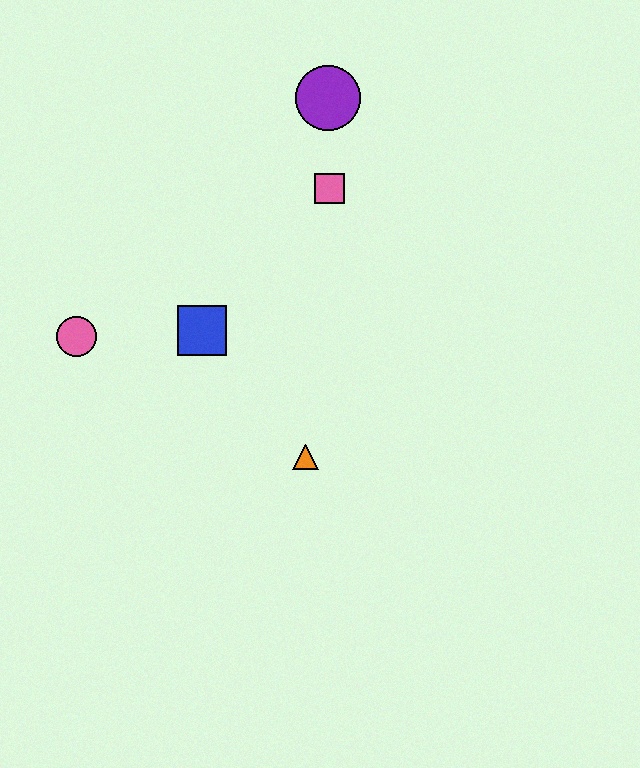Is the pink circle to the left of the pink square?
Yes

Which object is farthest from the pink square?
The pink circle is farthest from the pink square.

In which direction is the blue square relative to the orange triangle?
The blue square is above the orange triangle.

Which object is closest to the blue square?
The pink circle is closest to the blue square.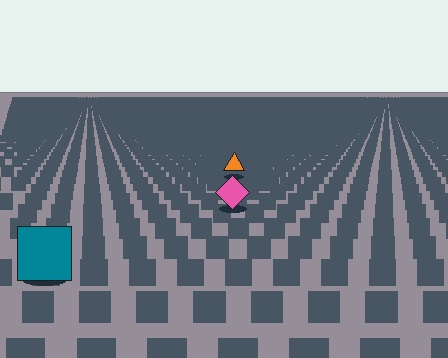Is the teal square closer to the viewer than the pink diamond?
Yes. The teal square is closer — you can tell from the texture gradient: the ground texture is coarser near it.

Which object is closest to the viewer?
The teal square is closest. The texture marks near it are larger and more spread out.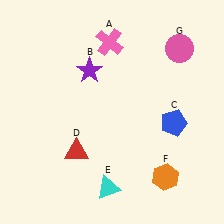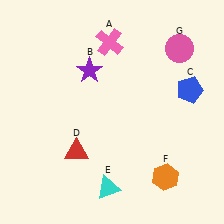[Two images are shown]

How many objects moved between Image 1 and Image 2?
1 object moved between the two images.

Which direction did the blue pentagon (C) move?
The blue pentagon (C) moved up.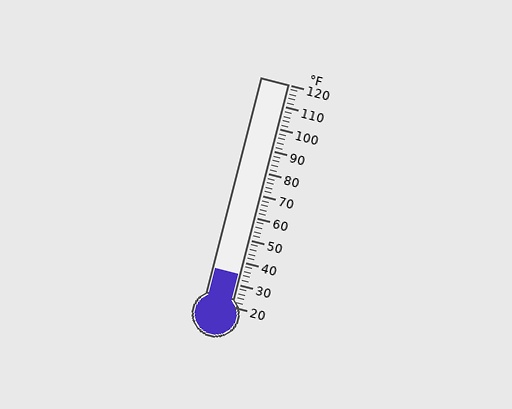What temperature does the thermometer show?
The thermometer shows approximately 34°F.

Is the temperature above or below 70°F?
The temperature is below 70°F.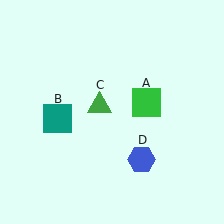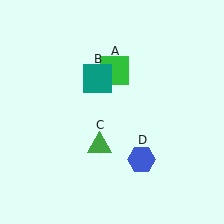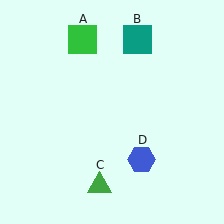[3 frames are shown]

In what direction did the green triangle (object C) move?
The green triangle (object C) moved down.